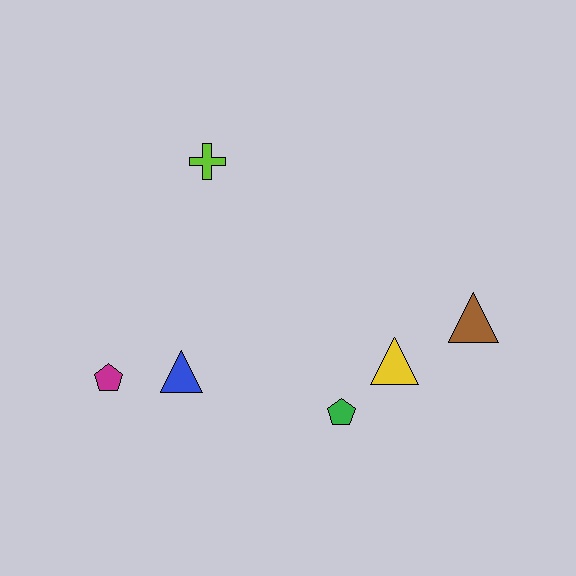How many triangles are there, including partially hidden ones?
There are 3 triangles.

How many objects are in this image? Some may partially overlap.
There are 6 objects.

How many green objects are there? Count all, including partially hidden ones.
There is 1 green object.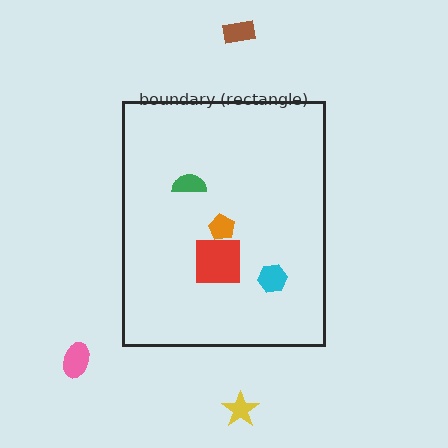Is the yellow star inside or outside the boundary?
Outside.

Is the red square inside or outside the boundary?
Inside.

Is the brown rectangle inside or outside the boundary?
Outside.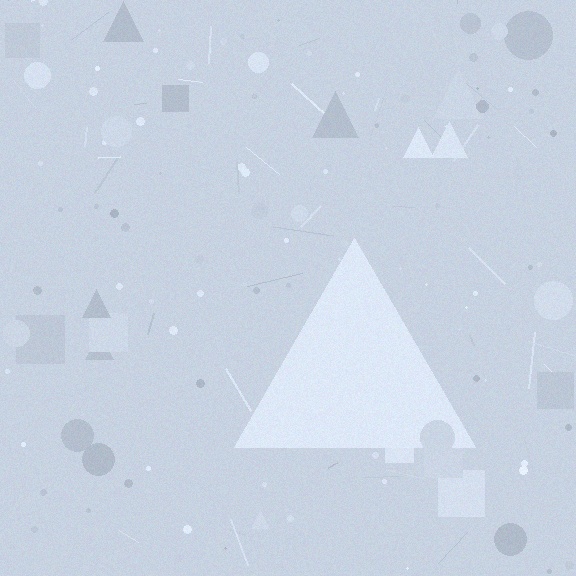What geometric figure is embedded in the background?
A triangle is embedded in the background.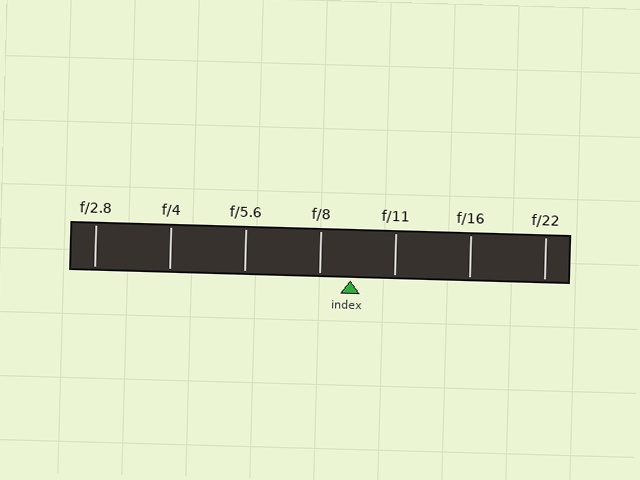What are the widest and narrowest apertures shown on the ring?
The widest aperture shown is f/2.8 and the narrowest is f/22.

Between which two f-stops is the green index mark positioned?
The index mark is between f/8 and f/11.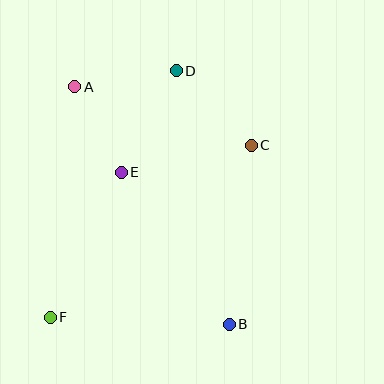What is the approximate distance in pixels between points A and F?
The distance between A and F is approximately 232 pixels.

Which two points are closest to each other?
Points A and E are closest to each other.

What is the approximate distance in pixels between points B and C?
The distance between B and C is approximately 180 pixels.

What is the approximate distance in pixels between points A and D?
The distance between A and D is approximately 103 pixels.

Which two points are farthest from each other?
Points A and B are farthest from each other.